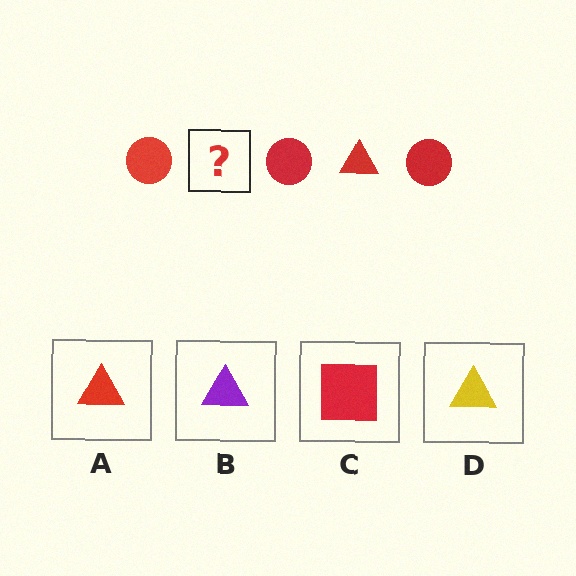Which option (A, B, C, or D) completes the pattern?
A.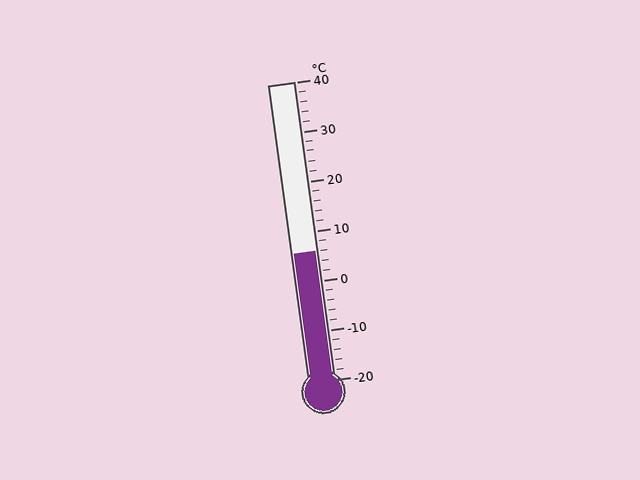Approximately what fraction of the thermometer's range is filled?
The thermometer is filled to approximately 45% of its range.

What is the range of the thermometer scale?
The thermometer scale ranges from -20°C to 40°C.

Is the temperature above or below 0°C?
The temperature is above 0°C.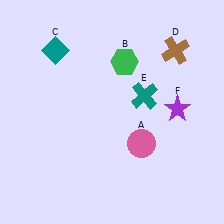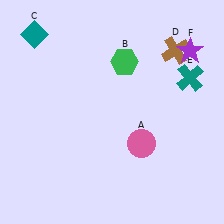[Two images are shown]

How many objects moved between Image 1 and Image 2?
3 objects moved between the two images.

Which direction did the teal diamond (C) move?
The teal diamond (C) moved left.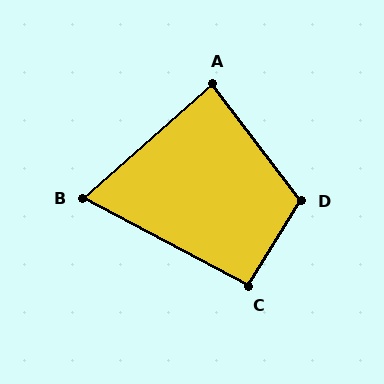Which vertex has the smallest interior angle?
B, at approximately 69 degrees.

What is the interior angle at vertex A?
Approximately 86 degrees (approximately right).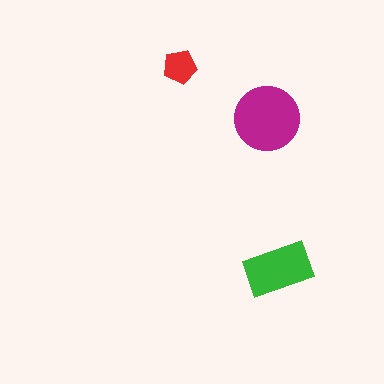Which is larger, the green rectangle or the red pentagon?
The green rectangle.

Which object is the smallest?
The red pentagon.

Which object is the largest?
The magenta circle.